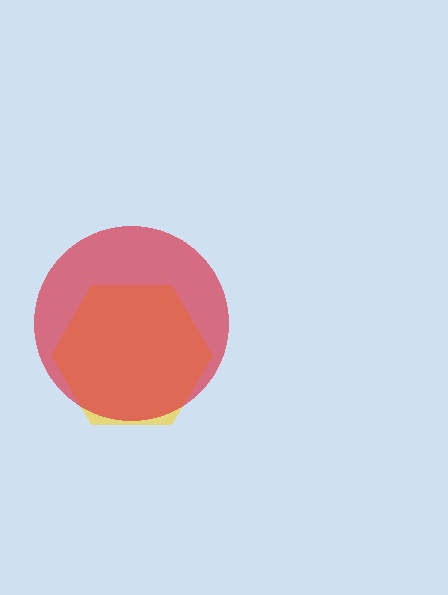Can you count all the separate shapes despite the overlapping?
Yes, there are 2 separate shapes.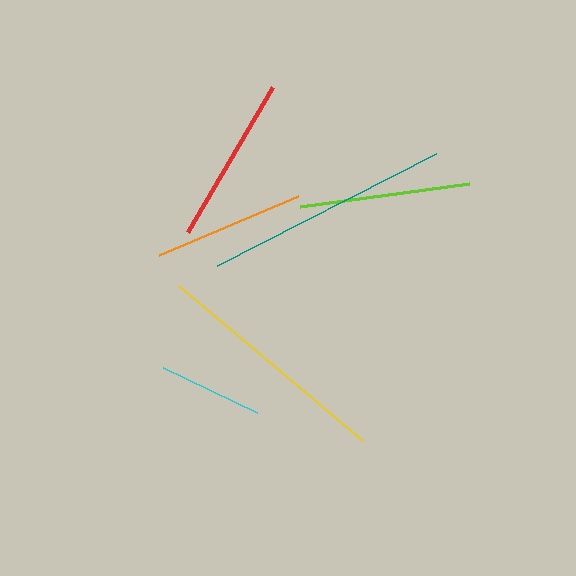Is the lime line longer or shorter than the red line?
The lime line is longer than the red line.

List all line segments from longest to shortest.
From longest to shortest: teal, yellow, lime, red, orange, cyan.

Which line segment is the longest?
The teal line is the longest at approximately 246 pixels.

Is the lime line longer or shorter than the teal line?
The teal line is longer than the lime line.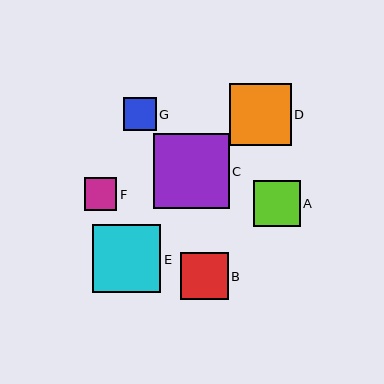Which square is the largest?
Square C is the largest with a size of approximately 75 pixels.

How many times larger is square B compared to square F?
Square B is approximately 1.5 times the size of square F.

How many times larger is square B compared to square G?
Square B is approximately 1.5 times the size of square G.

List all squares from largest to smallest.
From largest to smallest: C, E, D, B, A, G, F.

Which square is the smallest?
Square F is the smallest with a size of approximately 32 pixels.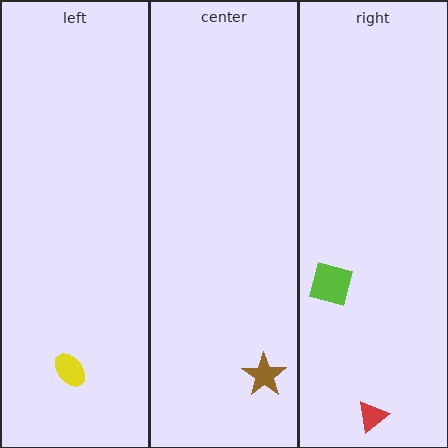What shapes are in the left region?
The yellow ellipse.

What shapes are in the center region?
The brown star.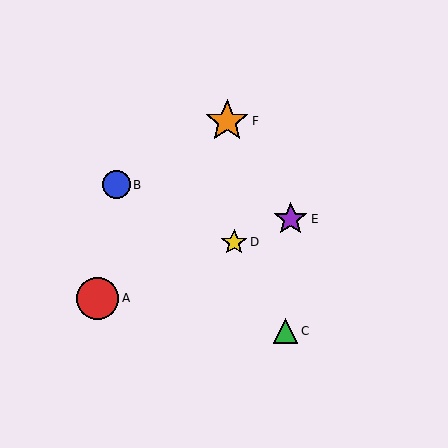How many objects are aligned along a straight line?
3 objects (A, D, E) are aligned along a straight line.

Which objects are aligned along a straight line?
Objects A, D, E are aligned along a straight line.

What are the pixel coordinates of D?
Object D is at (234, 242).